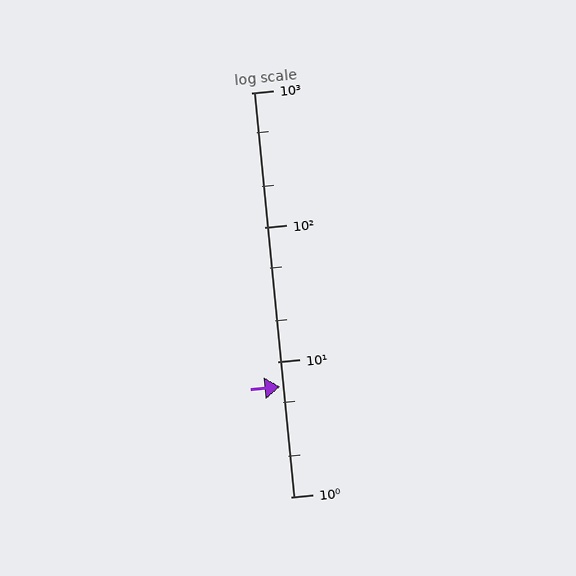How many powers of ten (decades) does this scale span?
The scale spans 3 decades, from 1 to 1000.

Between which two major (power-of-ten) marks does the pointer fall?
The pointer is between 1 and 10.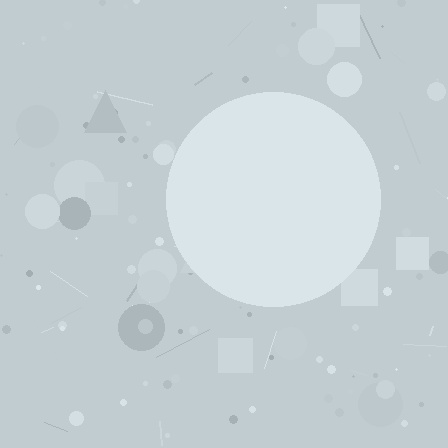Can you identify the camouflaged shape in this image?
The camouflaged shape is a circle.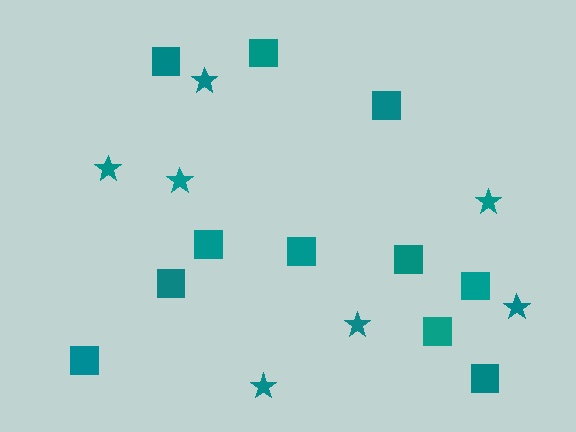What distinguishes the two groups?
There are 2 groups: one group of squares (11) and one group of stars (7).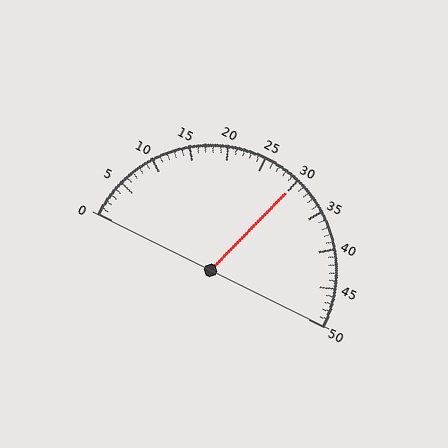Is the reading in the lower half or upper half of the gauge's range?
The reading is in the upper half of the range (0 to 50).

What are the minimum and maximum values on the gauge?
The gauge ranges from 0 to 50.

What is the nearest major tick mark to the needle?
The nearest major tick mark is 30.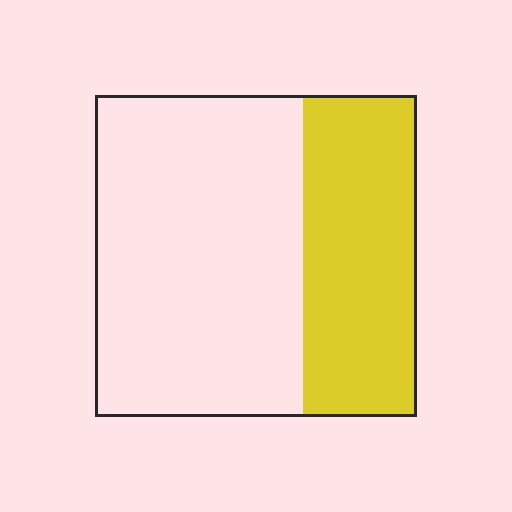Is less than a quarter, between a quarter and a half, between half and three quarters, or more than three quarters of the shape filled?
Between a quarter and a half.